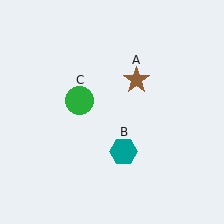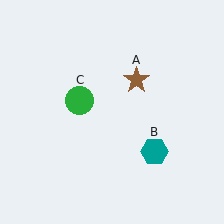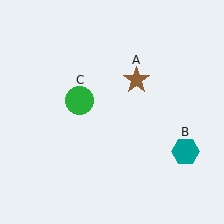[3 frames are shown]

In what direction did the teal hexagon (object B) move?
The teal hexagon (object B) moved right.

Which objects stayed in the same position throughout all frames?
Brown star (object A) and green circle (object C) remained stationary.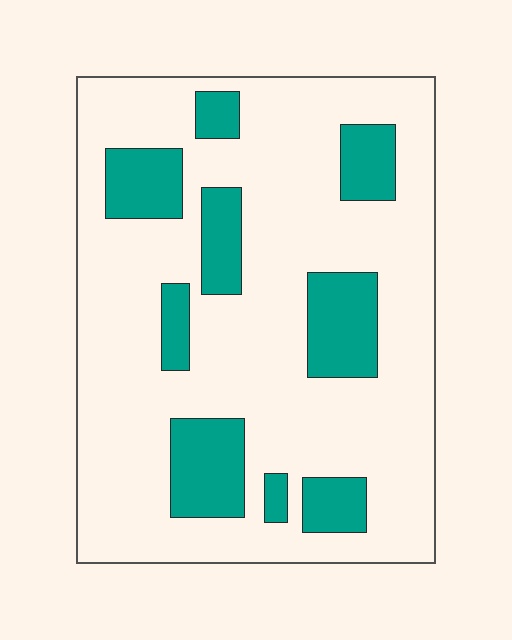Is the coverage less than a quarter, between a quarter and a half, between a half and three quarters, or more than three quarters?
Less than a quarter.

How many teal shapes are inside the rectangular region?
9.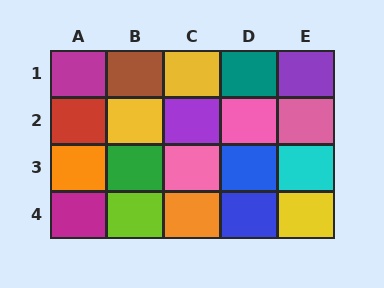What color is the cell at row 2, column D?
Pink.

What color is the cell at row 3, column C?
Pink.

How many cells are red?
1 cell is red.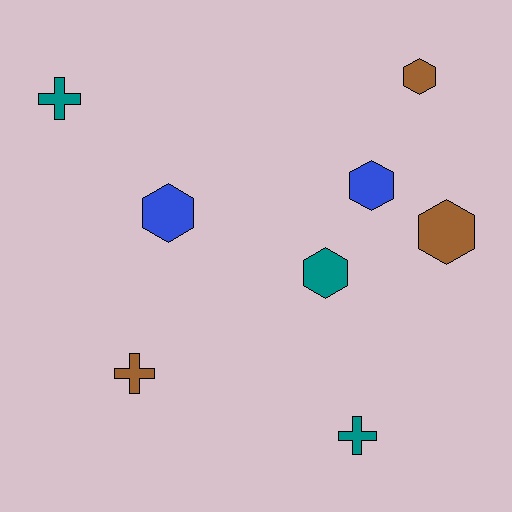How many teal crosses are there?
There are 2 teal crosses.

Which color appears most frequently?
Brown, with 3 objects.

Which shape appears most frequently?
Hexagon, with 5 objects.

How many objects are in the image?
There are 8 objects.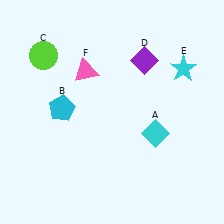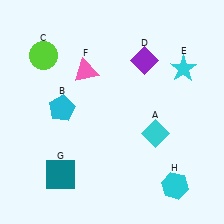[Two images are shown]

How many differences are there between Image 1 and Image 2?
There are 2 differences between the two images.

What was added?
A teal square (G), a cyan hexagon (H) were added in Image 2.